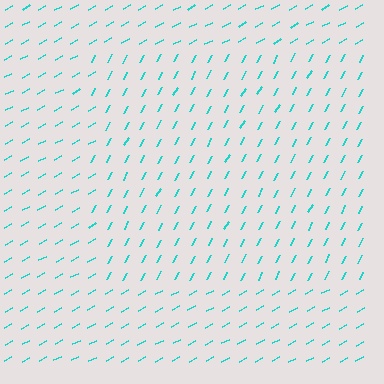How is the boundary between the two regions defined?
The boundary is defined purely by a change in line orientation (approximately 33 degrees difference). All lines are the same color and thickness.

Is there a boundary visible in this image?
Yes, there is a texture boundary formed by a change in line orientation.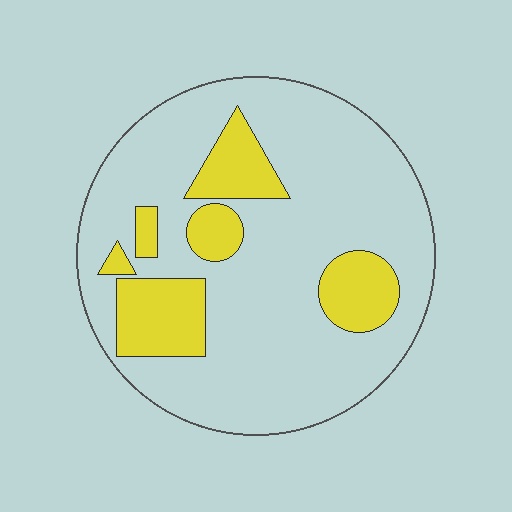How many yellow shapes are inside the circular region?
6.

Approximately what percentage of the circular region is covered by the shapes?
Approximately 20%.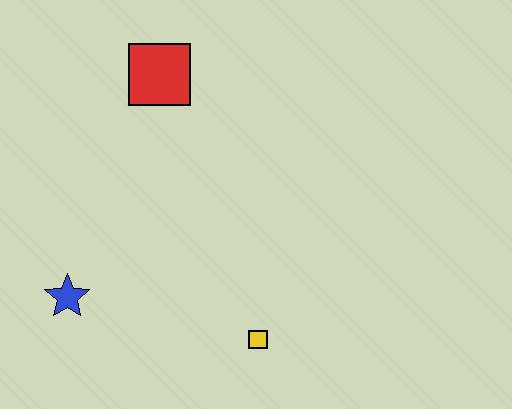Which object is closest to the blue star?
The yellow square is closest to the blue star.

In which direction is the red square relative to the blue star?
The red square is above the blue star.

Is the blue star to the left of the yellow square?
Yes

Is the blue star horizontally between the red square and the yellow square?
No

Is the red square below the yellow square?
No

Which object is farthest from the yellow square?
The red square is farthest from the yellow square.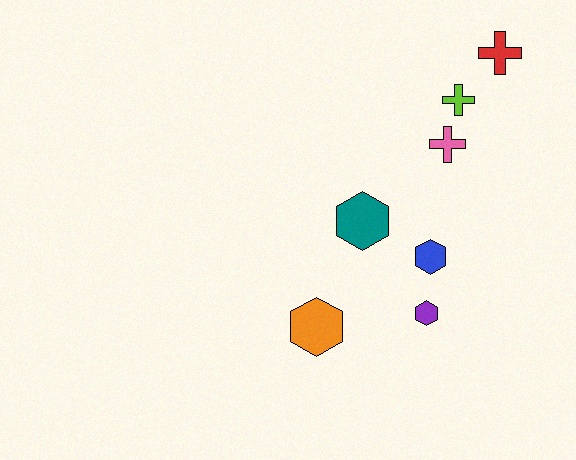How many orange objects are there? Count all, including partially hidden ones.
There is 1 orange object.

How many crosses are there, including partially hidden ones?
There are 3 crosses.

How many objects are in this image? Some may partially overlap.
There are 7 objects.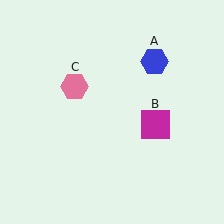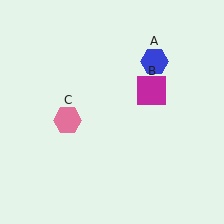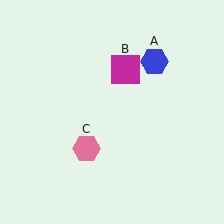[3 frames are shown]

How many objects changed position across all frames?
2 objects changed position: magenta square (object B), pink hexagon (object C).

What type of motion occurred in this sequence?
The magenta square (object B), pink hexagon (object C) rotated counterclockwise around the center of the scene.